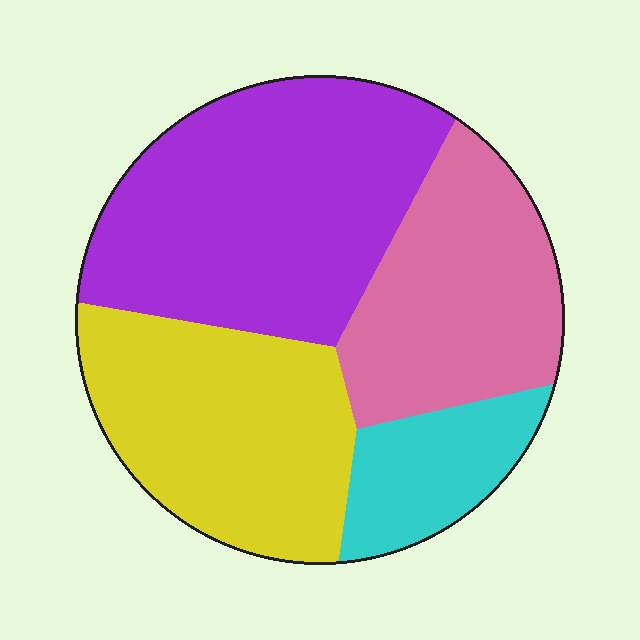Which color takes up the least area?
Cyan, at roughly 10%.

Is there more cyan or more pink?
Pink.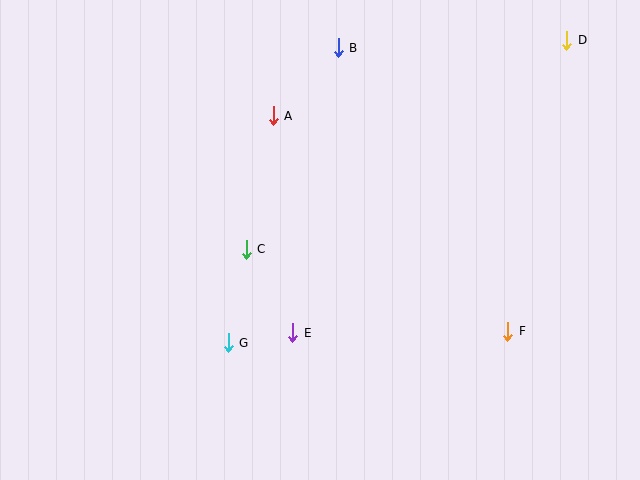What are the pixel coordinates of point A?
Point A is at (273, 116).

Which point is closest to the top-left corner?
Point A is closest to the top-left corner.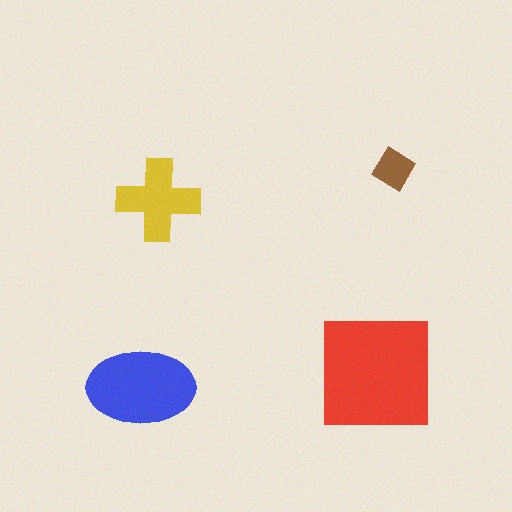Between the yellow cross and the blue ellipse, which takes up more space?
The blue ellipse.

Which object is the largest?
The red square.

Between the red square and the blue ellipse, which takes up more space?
The red square.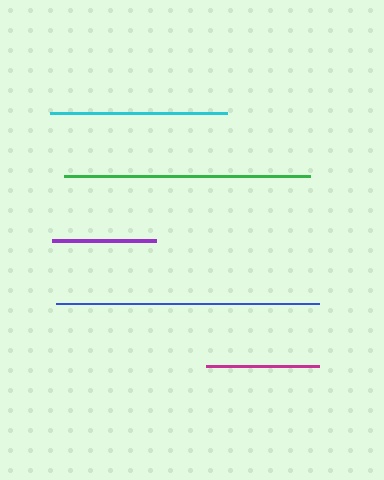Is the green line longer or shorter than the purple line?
The green line is longer than the purple line.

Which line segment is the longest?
The blue line is the longest at approximately 263 pixels.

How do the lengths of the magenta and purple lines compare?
The magenta and purple lines are approximately the same length.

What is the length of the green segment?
The green segment is approximately 246 pixels long.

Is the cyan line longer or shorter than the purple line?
The cyan line is longer than the purple line.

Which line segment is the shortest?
The purple line is the shortest at approximately 104 pixels.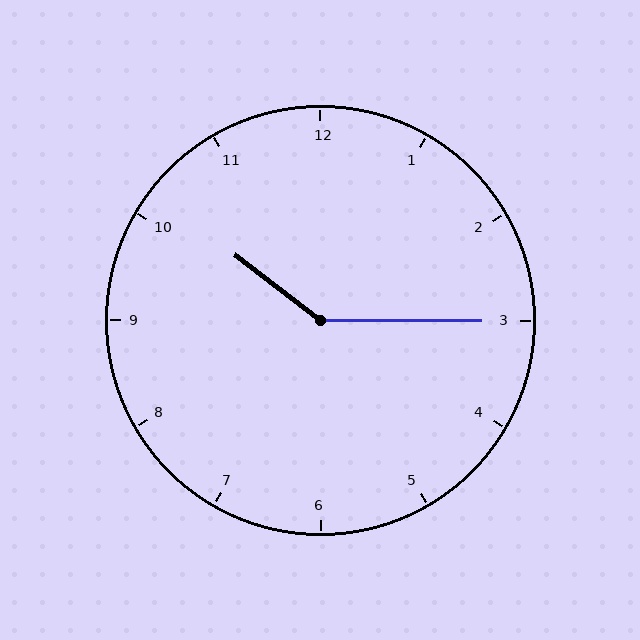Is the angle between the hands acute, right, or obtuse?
It is obtuse.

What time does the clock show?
10:15.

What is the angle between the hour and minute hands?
Approximately 142 degrees.